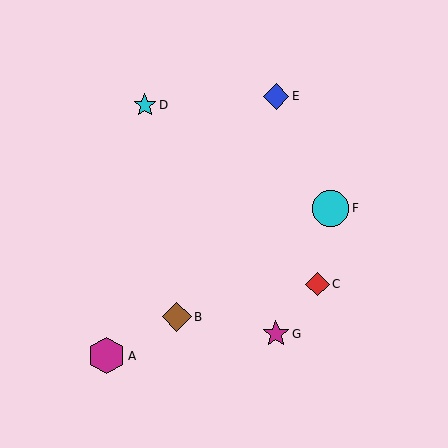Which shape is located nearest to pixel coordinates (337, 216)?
The cyan circle (labeled F) at (330, 208) is nearest to that location.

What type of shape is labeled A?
Shape A is a magenta hexagon.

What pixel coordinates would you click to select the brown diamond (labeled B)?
Click at (177, 317) to select the brown diamond B.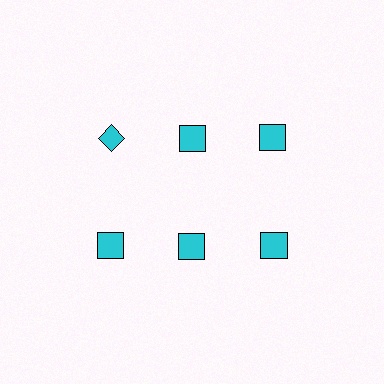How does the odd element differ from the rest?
It has a different shape: diamond instead of square.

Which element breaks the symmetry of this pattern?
The cyan diamond in the top row, leftmost column breaks the symmetry. All other shapes are cyan squares.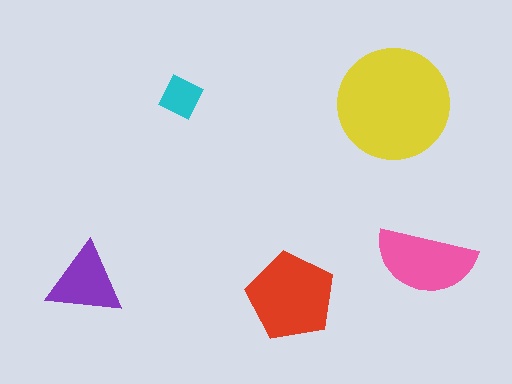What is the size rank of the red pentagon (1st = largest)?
2nd.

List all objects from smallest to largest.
The cyan diamond, the purple triangle, the pink semicircle, the red pentagon, the yellow circle.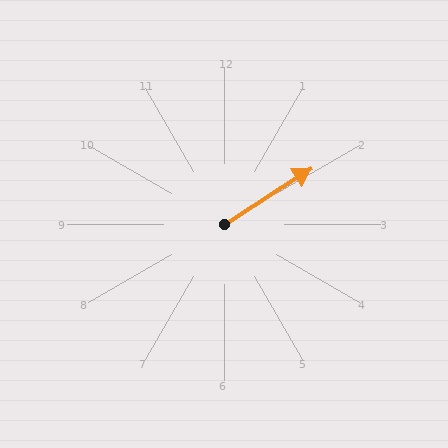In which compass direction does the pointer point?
Northeast.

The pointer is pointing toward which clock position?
Roughly 2 o'clock.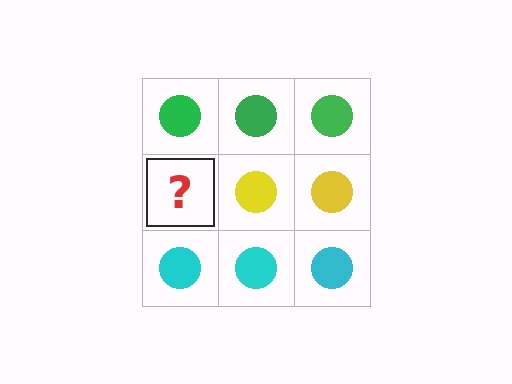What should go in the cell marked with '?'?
The missing cell should contain a yellow circle.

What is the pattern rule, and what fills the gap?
The rule is that each row has a consistent color. The gap should be filled with a yellow circle.